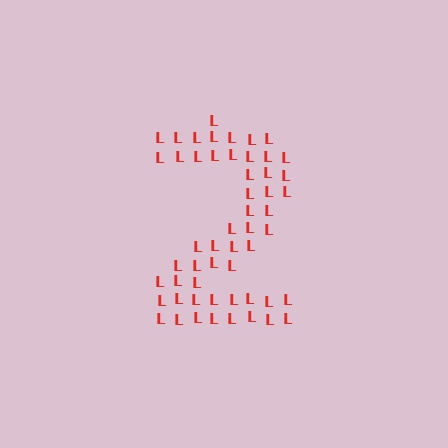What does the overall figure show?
The overall figure shows the digit 2.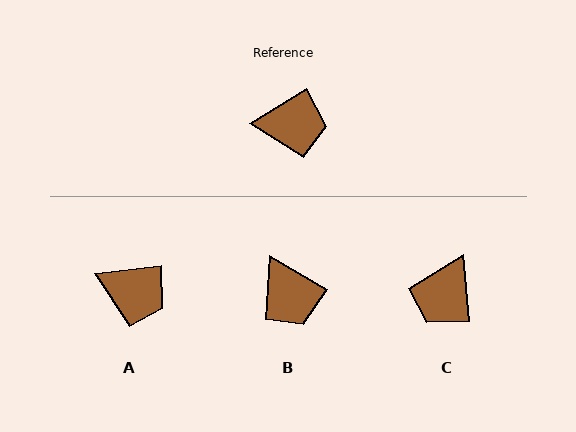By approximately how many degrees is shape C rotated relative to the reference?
Approximately 116 degrees clockwise.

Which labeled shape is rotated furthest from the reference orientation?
C, about 116 degrees away.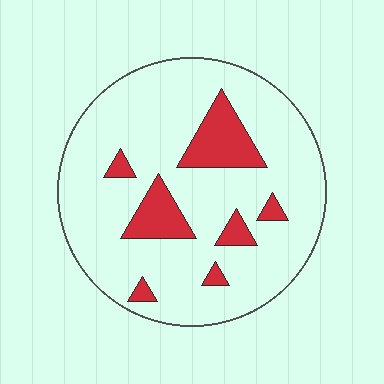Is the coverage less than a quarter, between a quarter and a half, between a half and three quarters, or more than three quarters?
Less than a quarter.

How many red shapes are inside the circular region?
7.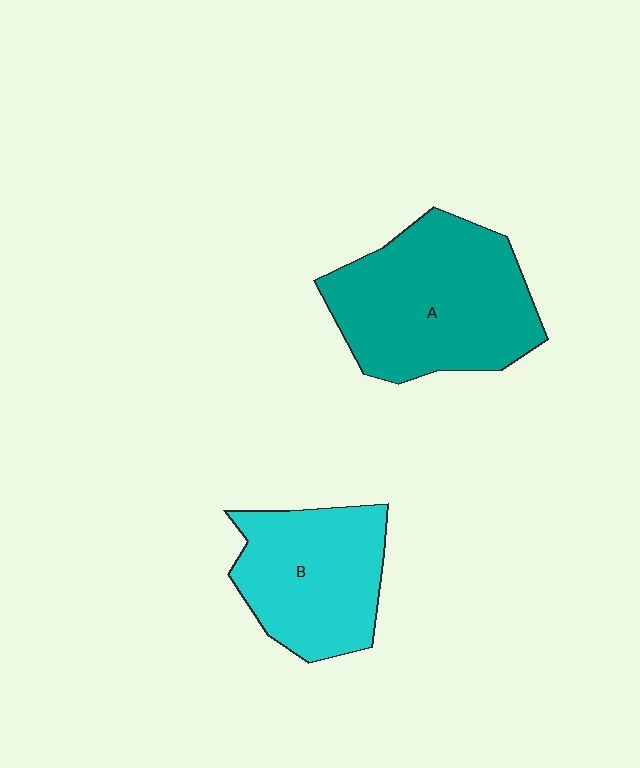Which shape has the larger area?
Shape A (teal).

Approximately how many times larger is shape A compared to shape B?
Approximately 1.4 times.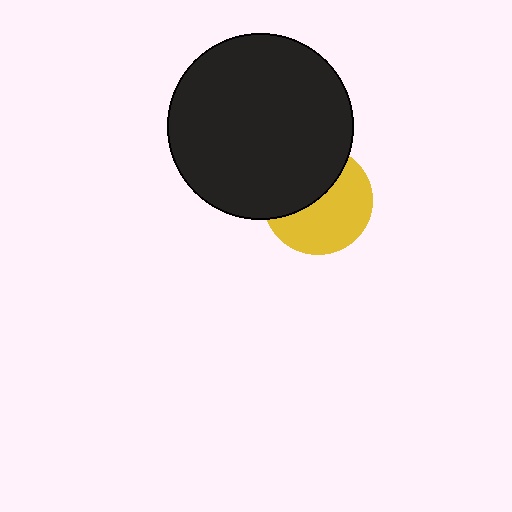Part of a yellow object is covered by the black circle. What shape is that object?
It is a circle.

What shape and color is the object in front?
The object in front is a black circle.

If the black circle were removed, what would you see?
You would see the complete yellow circle.